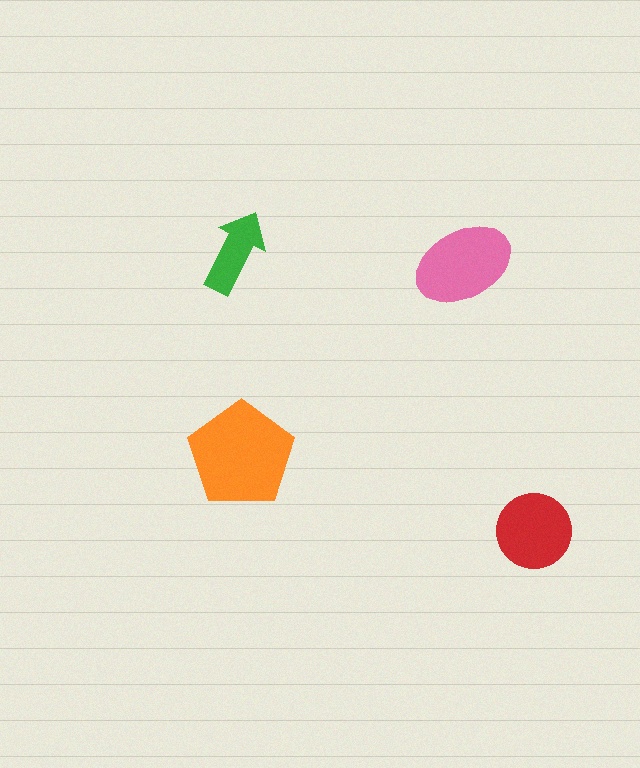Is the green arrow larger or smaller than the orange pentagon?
Smaller.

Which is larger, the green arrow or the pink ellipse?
The pink ellipse.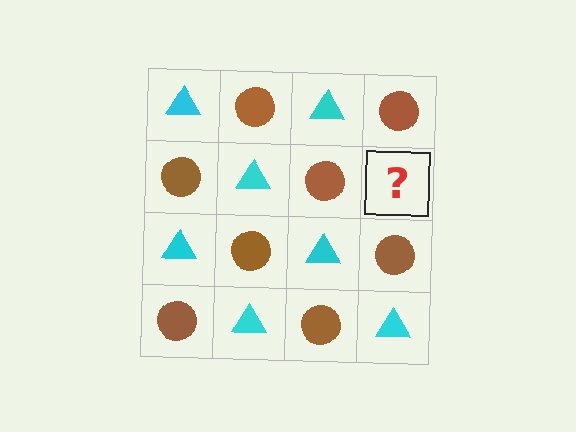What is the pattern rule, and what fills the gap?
The rule is that it alternates cyan triangle and brown circle in a checkerboard pattern. The gap should be filled with a cyan triangle.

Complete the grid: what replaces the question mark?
The question mark should be replaced with a cyan triangle.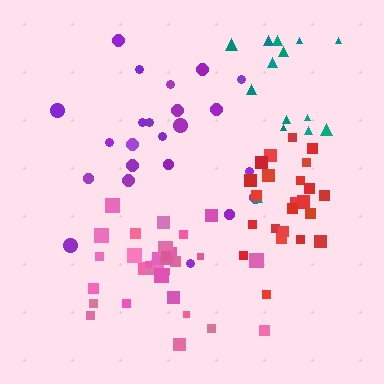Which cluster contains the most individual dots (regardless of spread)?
Pink (31).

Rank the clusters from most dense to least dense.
red, pink, purple, teal.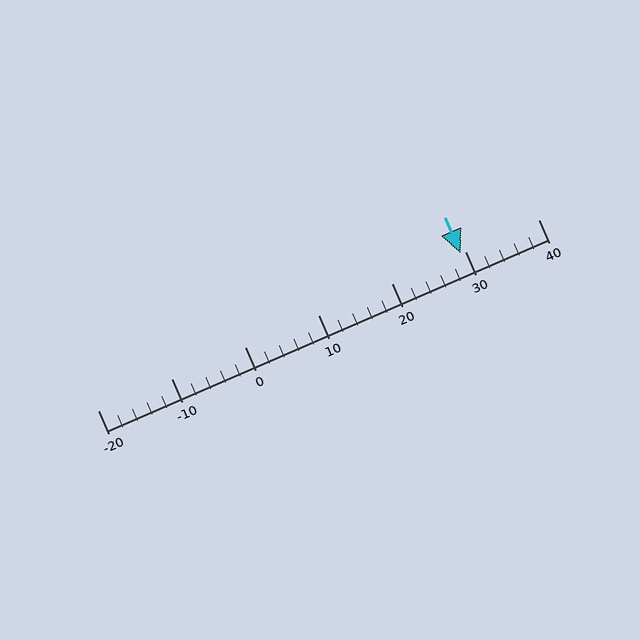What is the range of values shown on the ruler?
The ruler shows values from -20 to 40.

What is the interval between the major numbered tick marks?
The major tick marks are spaced 10 units apart.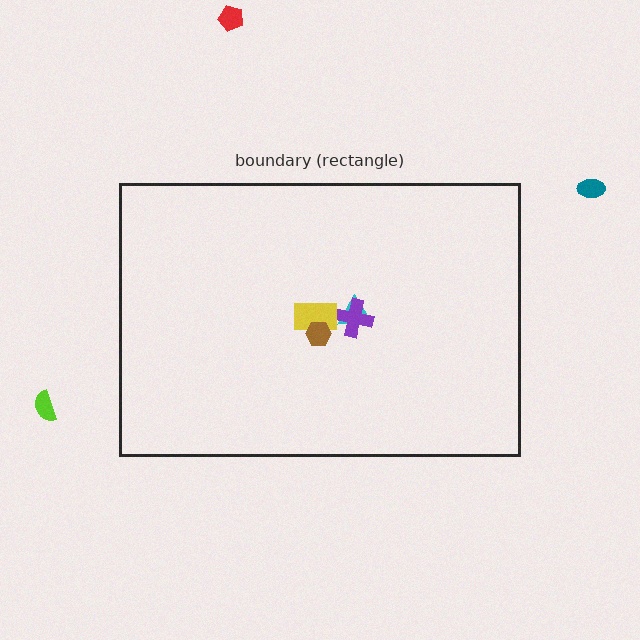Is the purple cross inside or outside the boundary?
Inside.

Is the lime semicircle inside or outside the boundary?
Outside.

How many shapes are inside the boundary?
4 inside, 3 outside.